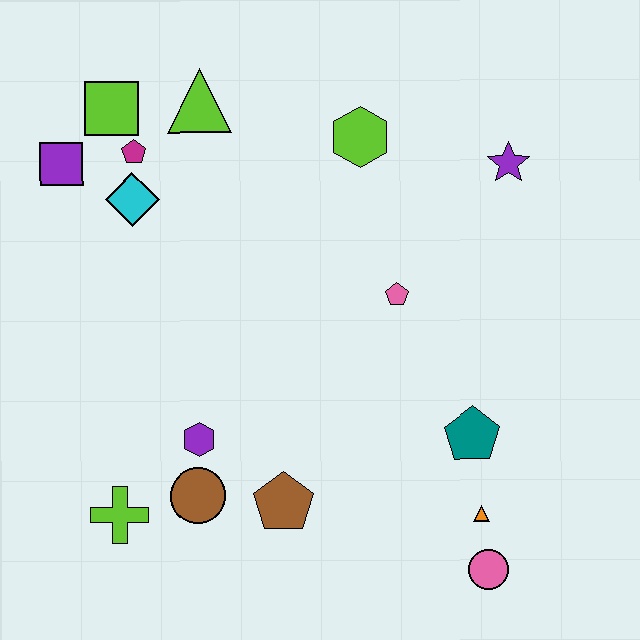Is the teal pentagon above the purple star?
No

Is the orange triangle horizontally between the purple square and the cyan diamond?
No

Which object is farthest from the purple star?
The lime cross is farthest from the purple star.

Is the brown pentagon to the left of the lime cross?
No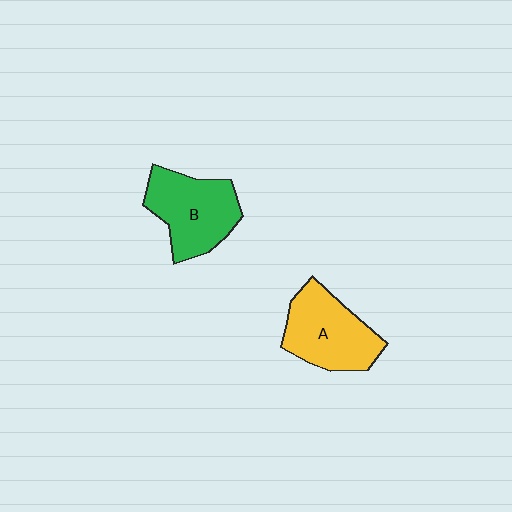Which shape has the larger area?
Shape B (green).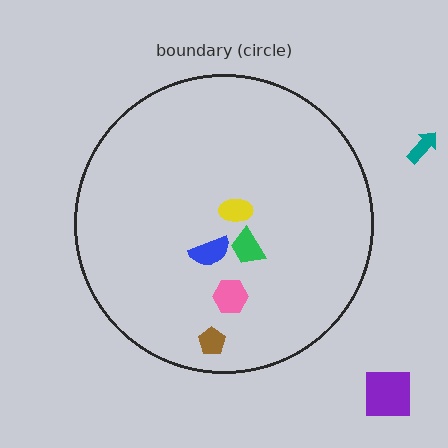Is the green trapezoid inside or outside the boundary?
Inside.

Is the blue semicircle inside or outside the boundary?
Inside.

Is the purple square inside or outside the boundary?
Outside.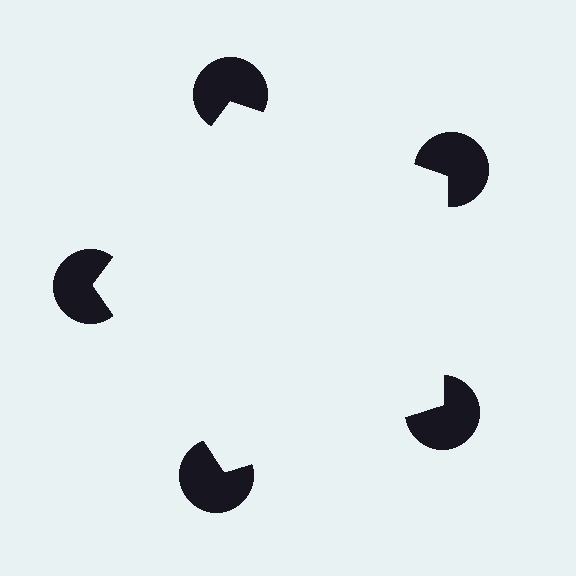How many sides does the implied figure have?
5 sides.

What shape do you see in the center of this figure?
An illusory pentagon — its edges are inferred from the aligned wedge cuts in the pac-man discs, not physically drawn.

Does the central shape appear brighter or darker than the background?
It typically appears slightly brighter than the background, even though no actual brightness change is drawn.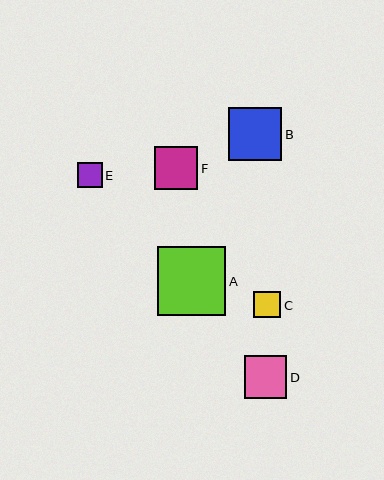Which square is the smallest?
Square E is the smallest with a size of approximately 25 pixels.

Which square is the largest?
Square A is the largest with a size of approximately 69 pixels.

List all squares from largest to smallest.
From largest to smallest: A, B, F, D, C, E.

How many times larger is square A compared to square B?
Square A is approximately 1.3 times the size of square B.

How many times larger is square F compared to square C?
Square F is approximately 1.6 times the size of square C.